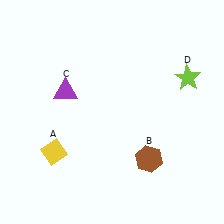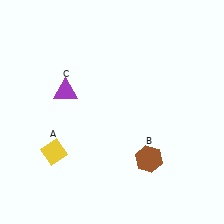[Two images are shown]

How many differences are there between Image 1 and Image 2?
There is 1 difference between the two images.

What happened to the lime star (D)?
The lime star (D) was removed in Image 2. It was in the top-right area of Image 1.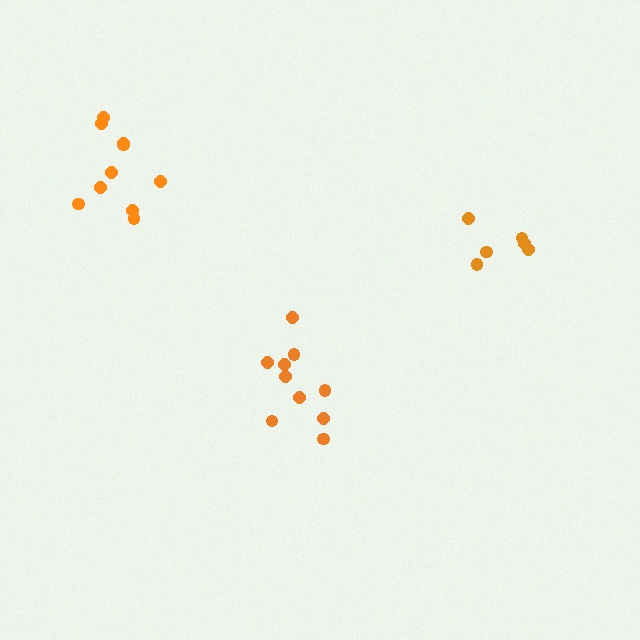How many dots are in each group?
Group 1: 10 dots, Group 2: 10 dots, Group 3: 6 dots (26 total).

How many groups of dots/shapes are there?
There are 3 groups.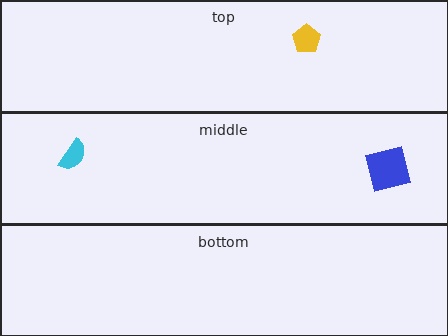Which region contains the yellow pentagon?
The top region.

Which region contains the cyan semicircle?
The middle region.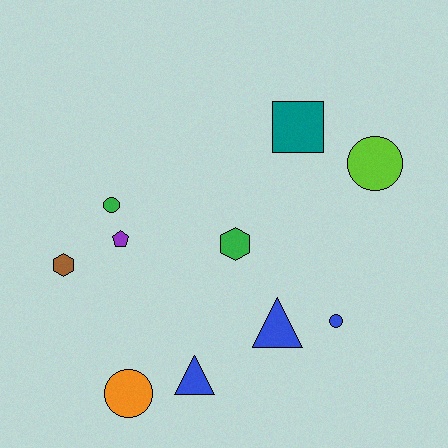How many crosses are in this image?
There are no crosses.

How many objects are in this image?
There are 10 objects.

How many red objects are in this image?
There are no red objects.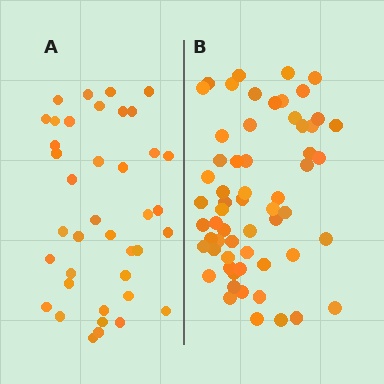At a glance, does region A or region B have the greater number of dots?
Region B (the right region) has more dots.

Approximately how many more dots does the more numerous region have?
Region B has approximately 20 more dots than region A.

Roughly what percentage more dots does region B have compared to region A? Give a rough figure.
About 55% more.